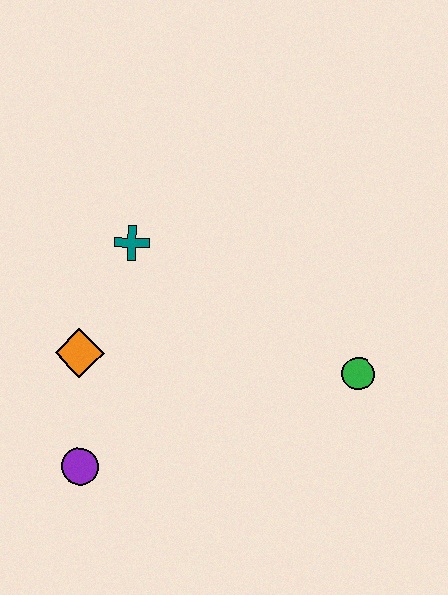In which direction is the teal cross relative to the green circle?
The teal cross is to the left of the green circle.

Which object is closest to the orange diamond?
The purple circle is closest to the orange diamond.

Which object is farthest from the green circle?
The purple circle is farthest from the green circle.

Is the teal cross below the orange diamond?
No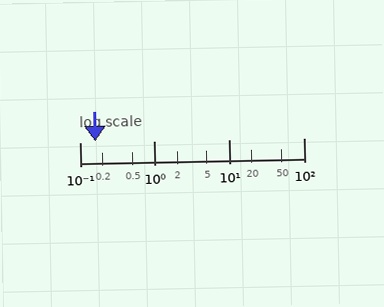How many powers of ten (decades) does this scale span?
The scale spans 3 decades, from 0.1 to 100.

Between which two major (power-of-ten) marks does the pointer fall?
The pointer is between 0.1 and 1.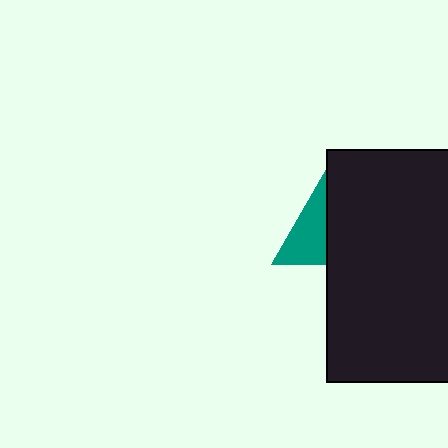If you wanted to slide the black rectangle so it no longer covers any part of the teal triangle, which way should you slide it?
Slide it right — that is the most direct way to separate the two shapes.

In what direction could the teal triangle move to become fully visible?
The teal triangle could move left. That would shift it out from behind the black rectangle entirely.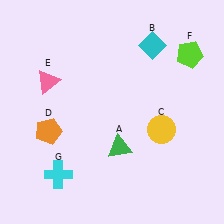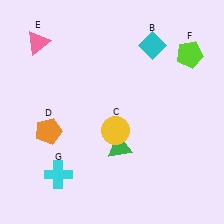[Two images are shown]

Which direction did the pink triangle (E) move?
The pink triangle (E) moved up.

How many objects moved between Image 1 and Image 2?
2 objects moved between the two images.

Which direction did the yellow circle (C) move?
The yellow circle (C) moved left.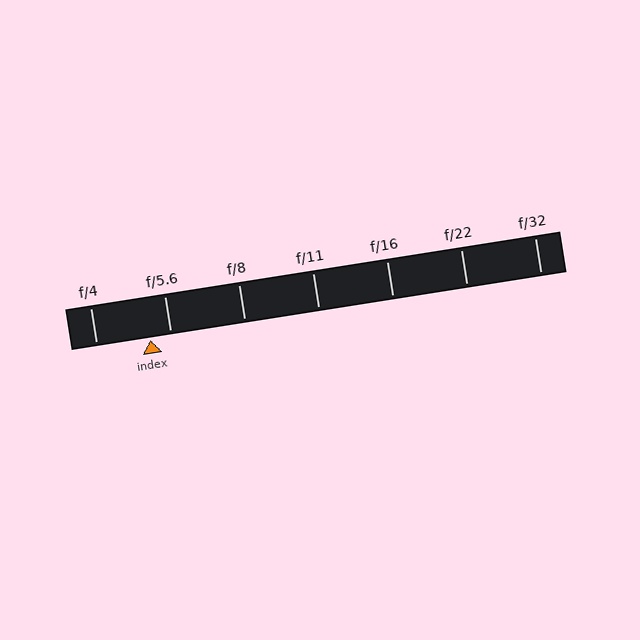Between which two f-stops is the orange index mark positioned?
The index mark is between f/4 and f/5.6.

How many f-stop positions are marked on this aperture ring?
There are 7 f-stop positions marked.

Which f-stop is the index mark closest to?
The index mark is closest to f/5.6.